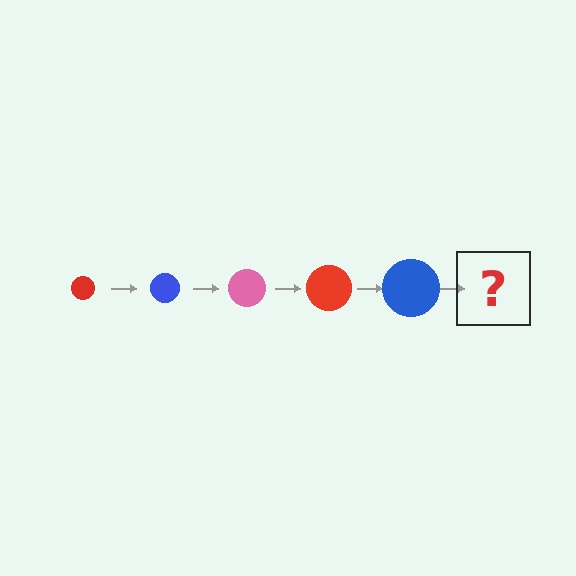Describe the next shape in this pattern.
It should be a pink circle, larger than the previous one.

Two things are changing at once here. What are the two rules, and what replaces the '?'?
The two rules are that the circle grows larger each step and the color cycles through red, blue, and pink. The '?' should be a pink circle, larger than the previous one.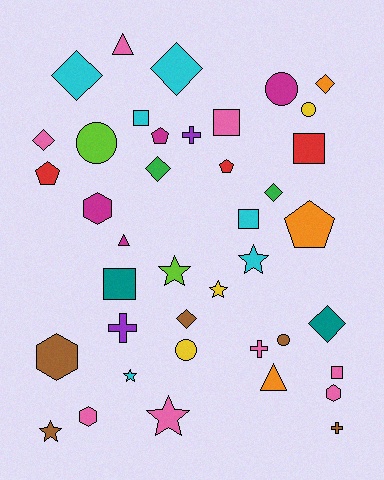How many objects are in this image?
There are 40 objects.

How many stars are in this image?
There are 6 stars.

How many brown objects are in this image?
There are 5 brown objects.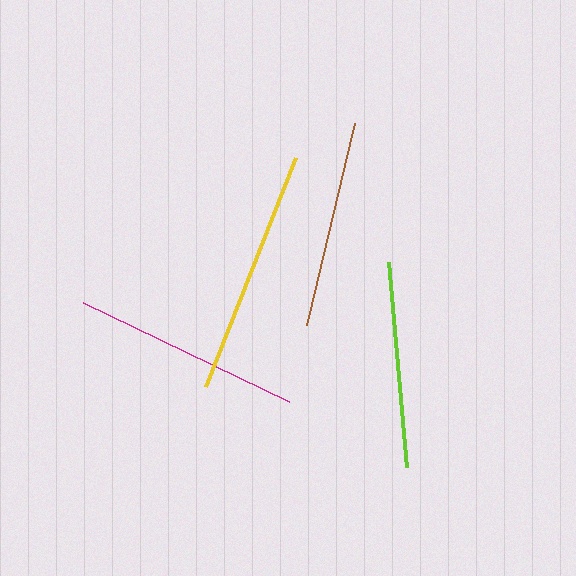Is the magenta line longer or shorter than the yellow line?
The yellow line is longer than the magenta line.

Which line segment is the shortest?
The lime line is the shortest at approximately 206 pixels.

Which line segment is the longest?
The yellow line is the longest at approximately 247 pixels.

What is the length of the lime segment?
The lime segment is approximately 206 pixels long.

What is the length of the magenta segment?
The magenta segment is approximately 229 pixels long.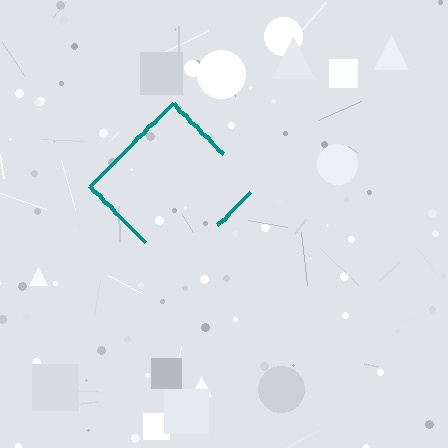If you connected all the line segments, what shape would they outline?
They would outline a diamond.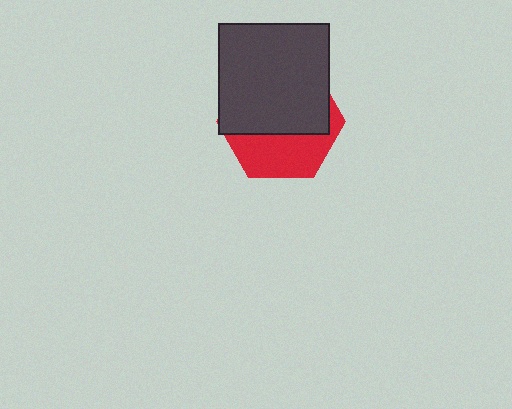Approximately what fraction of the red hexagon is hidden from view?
Roughly 62% of the red hexagon is hidden behind the dark gray square.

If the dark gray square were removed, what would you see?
You would see the complete red hexagon.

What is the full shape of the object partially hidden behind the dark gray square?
The partially hidden object is a red hexagon.